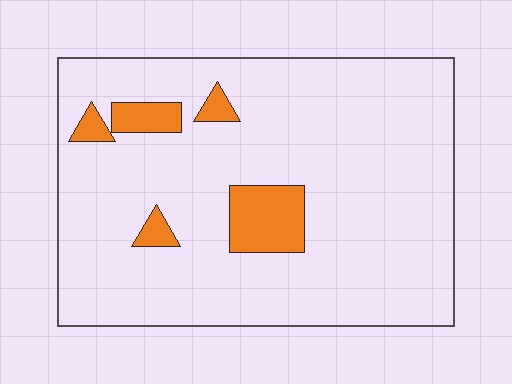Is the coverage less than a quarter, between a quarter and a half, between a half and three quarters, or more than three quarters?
Less than a quarter.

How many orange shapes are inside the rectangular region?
5.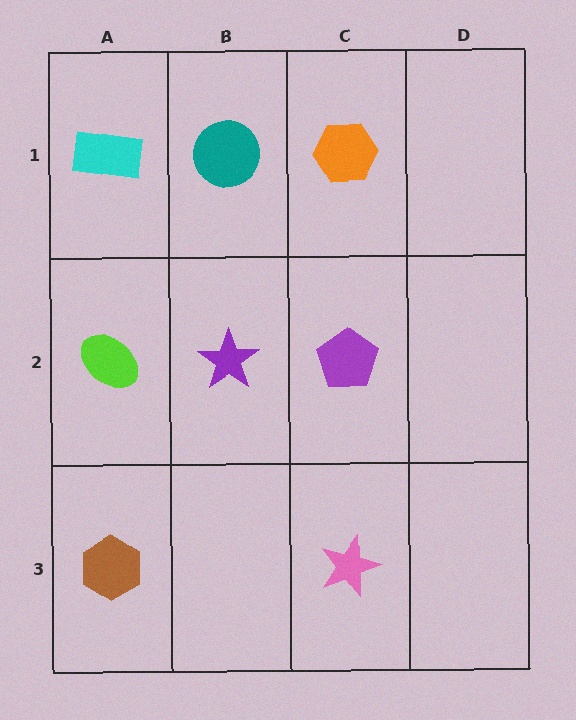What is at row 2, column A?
A lime ellipse.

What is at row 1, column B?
A teal circle.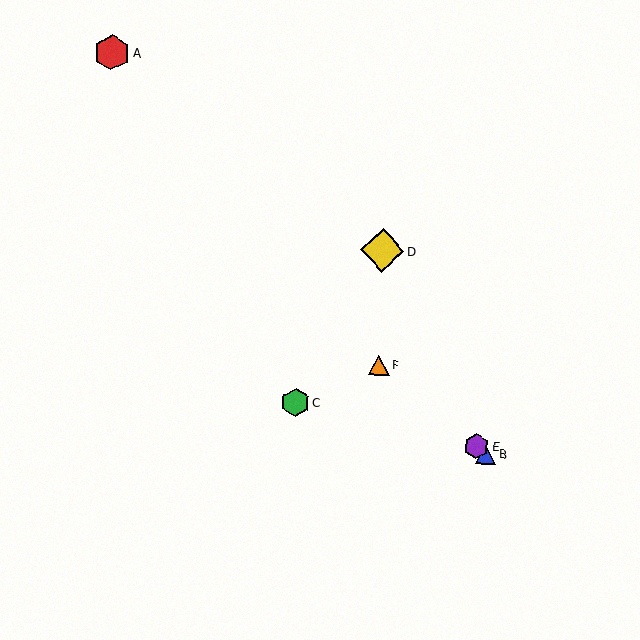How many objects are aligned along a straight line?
3 objects (B, E, F) are aligned along a straight line.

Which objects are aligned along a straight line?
Objects B, E, F are aligned along a straight line.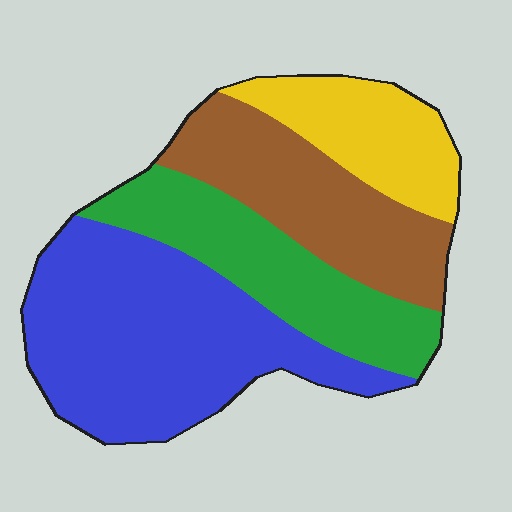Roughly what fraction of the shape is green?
Green covers about 20% of the shape.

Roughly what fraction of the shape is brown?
Brown takes up about one quarter (1/4) of the shape.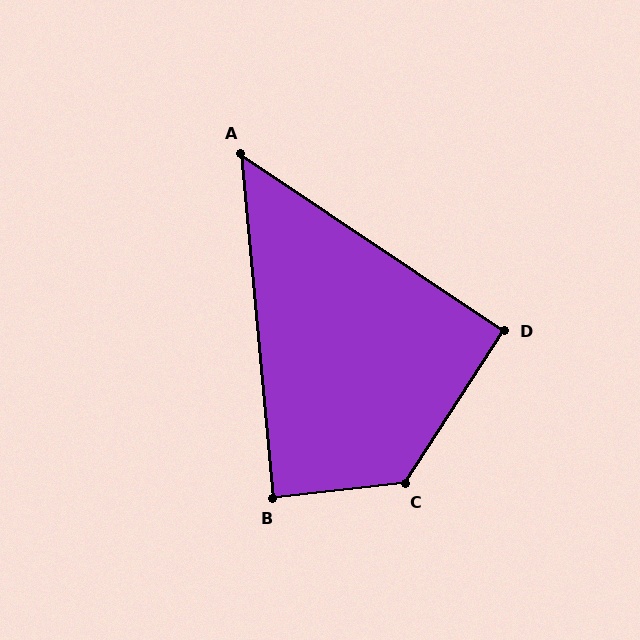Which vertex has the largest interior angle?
C, at approximately 129 degrees.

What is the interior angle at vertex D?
Approximately 91 degrees (approximately right).